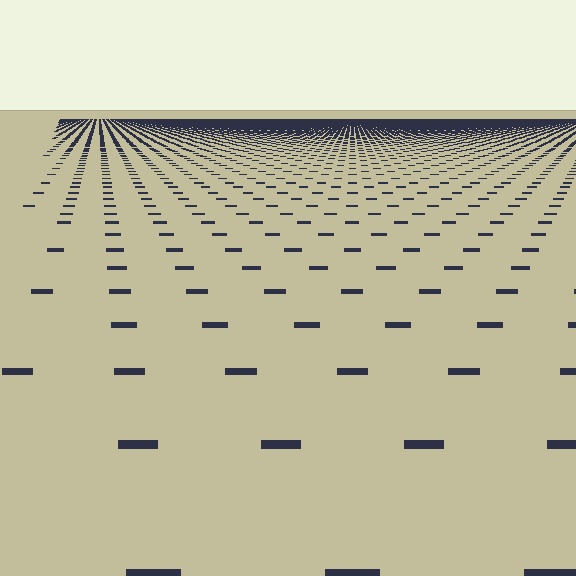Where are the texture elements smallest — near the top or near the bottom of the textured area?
Near the top.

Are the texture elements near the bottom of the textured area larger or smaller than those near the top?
Larger. Near the bottom, elements are closer to the viewer and appear at a bigger on-screen size.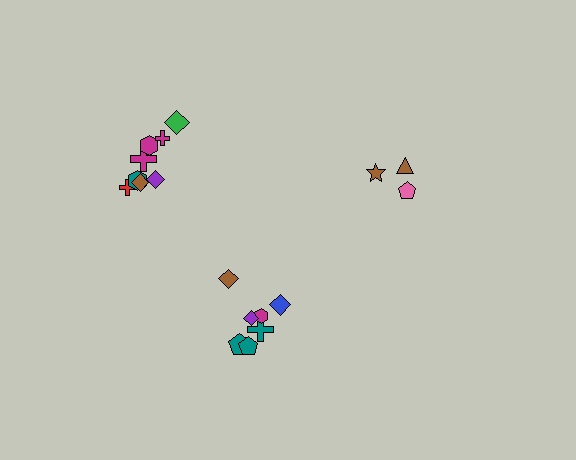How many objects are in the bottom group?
There are 7 objects.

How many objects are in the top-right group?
There are 3 objects.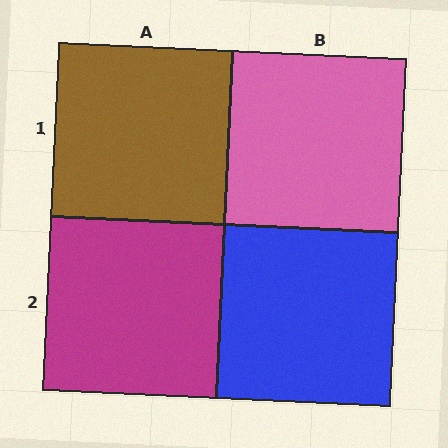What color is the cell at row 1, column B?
Pink.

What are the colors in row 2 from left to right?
Magenta, blue.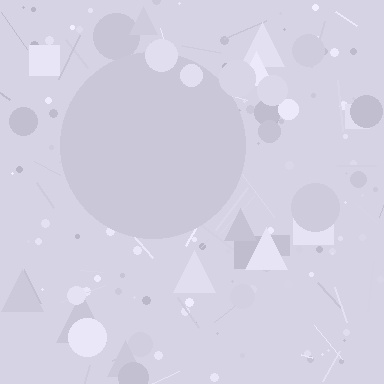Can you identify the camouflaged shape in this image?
The camouflaged shape is a circle.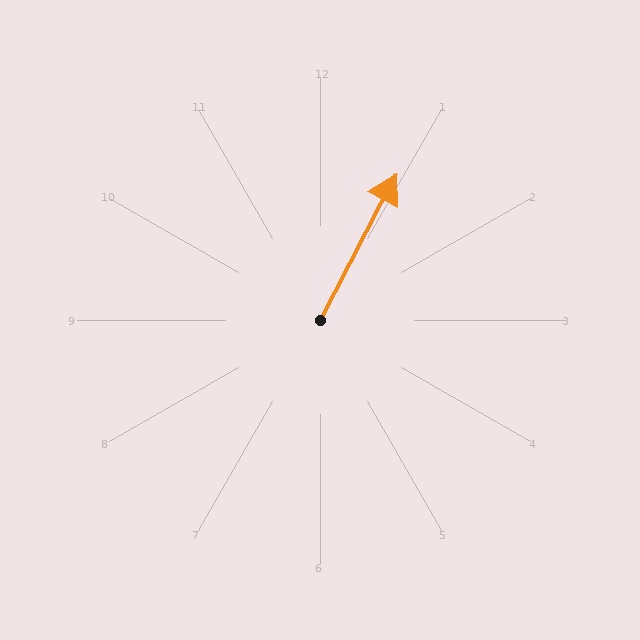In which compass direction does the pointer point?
Northeast.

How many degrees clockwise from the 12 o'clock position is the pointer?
Approximately 27 degrees.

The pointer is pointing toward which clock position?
Roughly 1 o'clock.